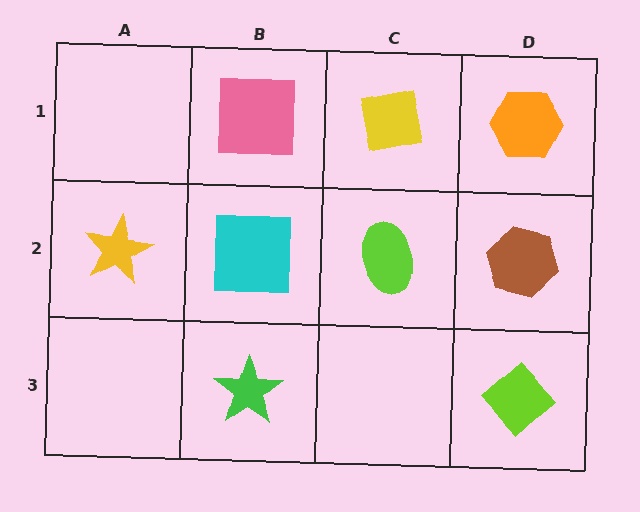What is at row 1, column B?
A pink square.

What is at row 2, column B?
A cyan square.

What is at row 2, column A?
A yellow star.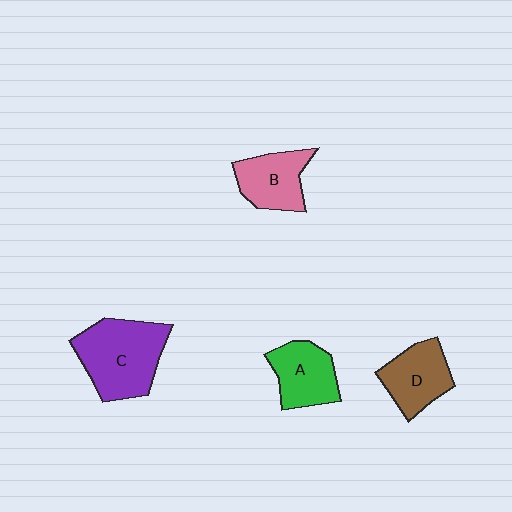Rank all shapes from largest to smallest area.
From largest to smallest: C (purple), A (green), D (brown), B (pink).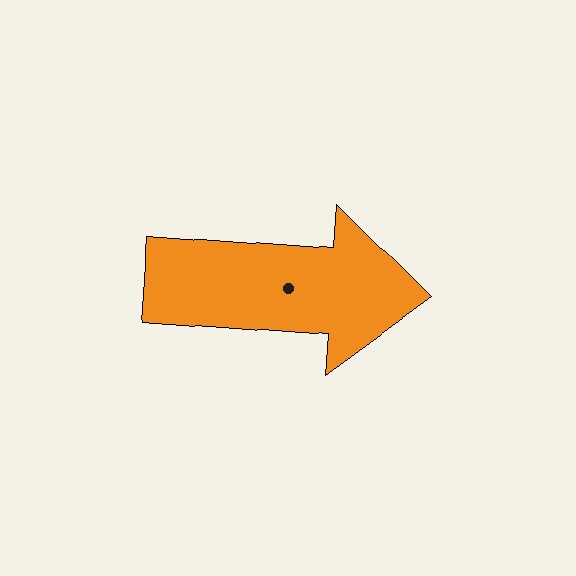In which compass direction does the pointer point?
East.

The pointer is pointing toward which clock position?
Roughly 3 o'clock.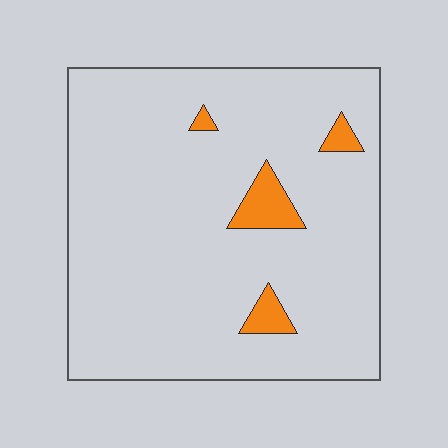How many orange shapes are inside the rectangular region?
4.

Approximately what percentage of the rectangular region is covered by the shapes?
Approximately 5%.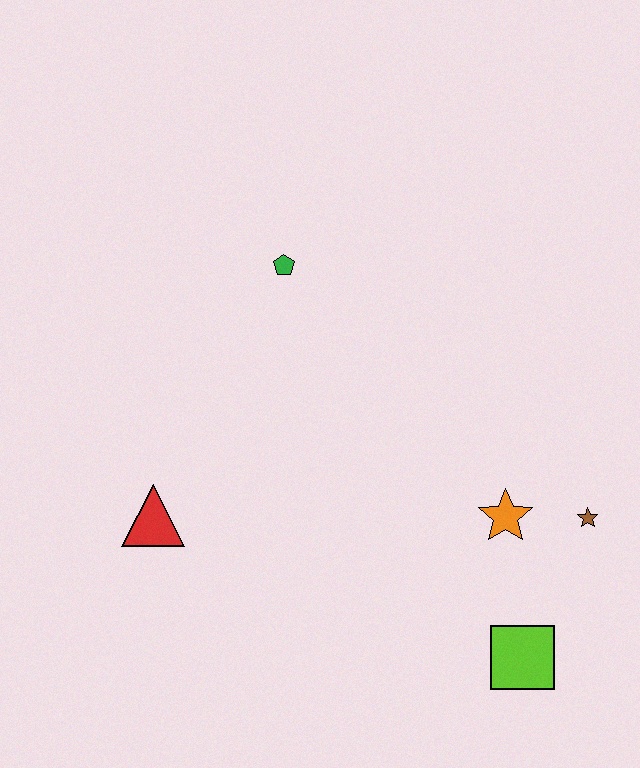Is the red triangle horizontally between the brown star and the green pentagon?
No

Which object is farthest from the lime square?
The green pentagon is farthest from the lime square.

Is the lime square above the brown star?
No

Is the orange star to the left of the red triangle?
No